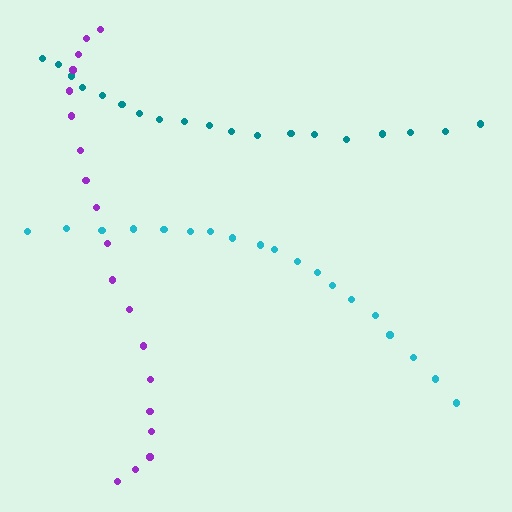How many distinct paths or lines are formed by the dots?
There are 3 distinct paths.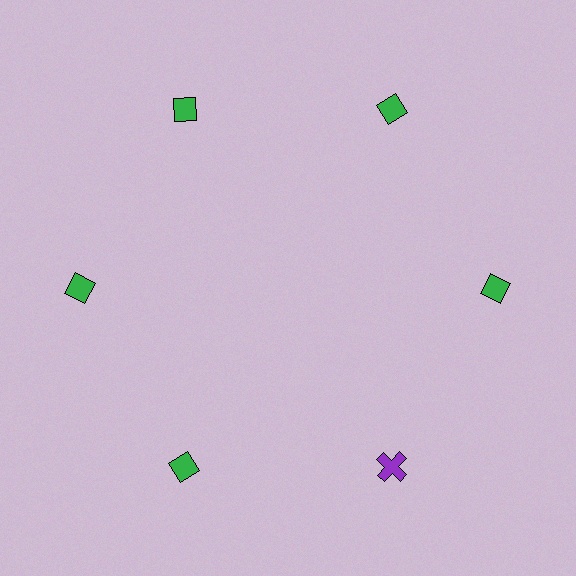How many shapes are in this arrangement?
There are 6 shapes arranged in a ring pattern.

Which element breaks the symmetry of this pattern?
The purple cross at roughly the 5 o'clock position breaks the symmetry. All other shapes are green diamonds.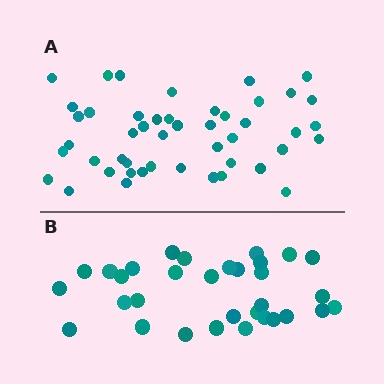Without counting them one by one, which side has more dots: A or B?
Region A (the top region) has more dots.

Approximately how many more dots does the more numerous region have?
Region A has approximately 15 more dots than region B.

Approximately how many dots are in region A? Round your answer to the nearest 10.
About 50 dots. (The exact count is 47, which rounds to 50.)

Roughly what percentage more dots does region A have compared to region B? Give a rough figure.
About 45% more.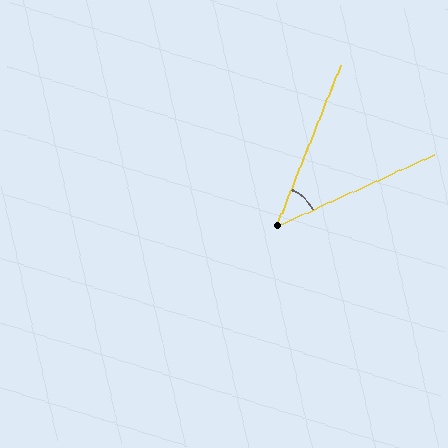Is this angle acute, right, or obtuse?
It is acute.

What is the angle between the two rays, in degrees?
Approximately 44 degrees.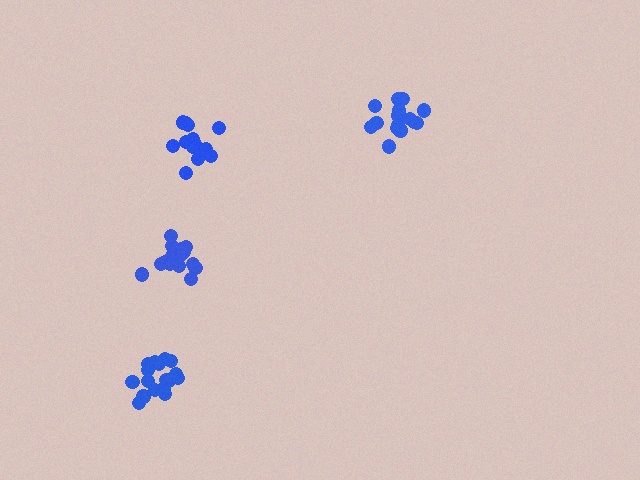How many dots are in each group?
Group 1: 19 dots, Group 2: 14 dots, Group 3: 17 dots, Group 4: 17 dots (67 total).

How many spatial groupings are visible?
There are 4 spatial groupings.